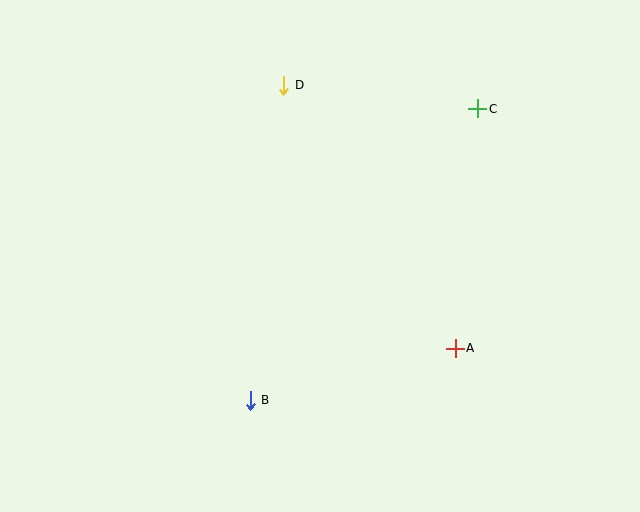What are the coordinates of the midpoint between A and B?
The midpoint between A and B is at (353, 374).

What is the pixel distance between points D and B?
The distance between D and B is 317 pixels.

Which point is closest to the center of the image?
Point B at (250, 400) is closest to the center.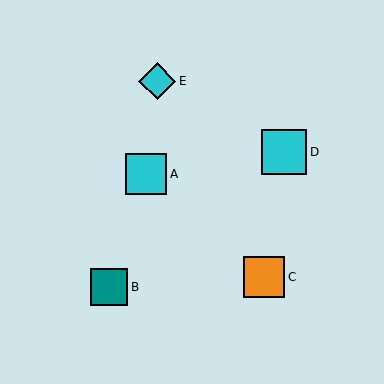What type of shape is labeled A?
Shape A is a cyan square.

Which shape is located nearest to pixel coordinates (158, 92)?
The cyan diamond (labeled E) at (157, 81) is nearest to that location.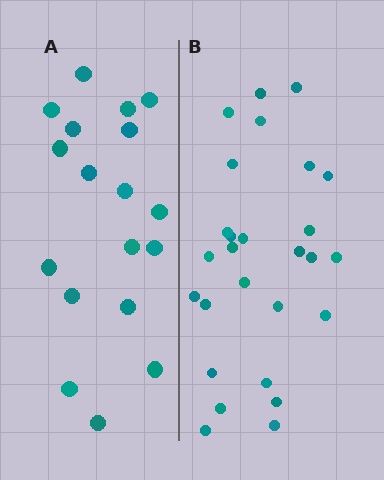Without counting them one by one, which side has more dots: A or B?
Region B (the right region) has more dots.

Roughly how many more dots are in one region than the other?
Region B has roughly 8 or so more dots than region A.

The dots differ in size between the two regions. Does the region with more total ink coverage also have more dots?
No. Region A has more total ink coverage because its dots are larger, but region B actually contains more individual dots. Total area can be misleading — the number of items is what matters here.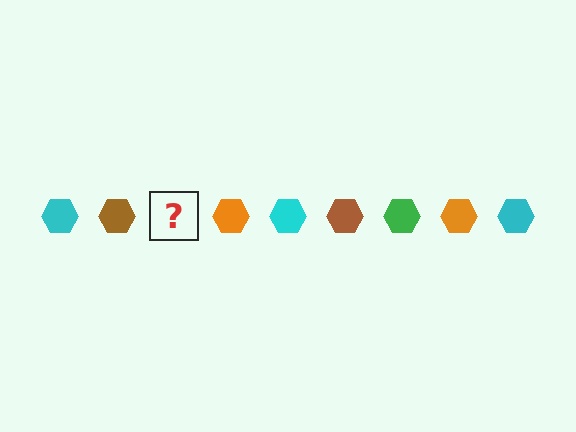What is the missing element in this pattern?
The missing element is a green hexagon.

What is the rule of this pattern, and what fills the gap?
The rule is that the pattern cycles through cyan, brown, green, orange hexagons. The gap should be filled with a green hexagon.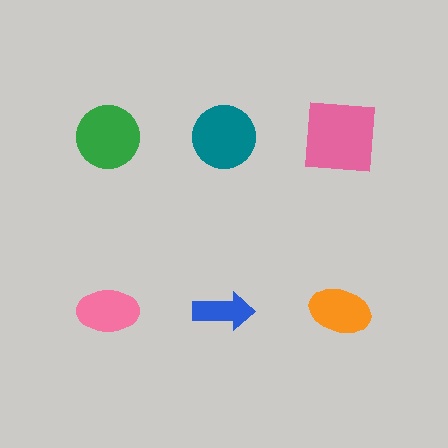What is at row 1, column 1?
A green circle.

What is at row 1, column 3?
A pink square.